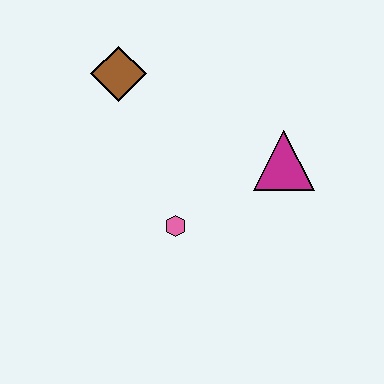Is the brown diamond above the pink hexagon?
Yes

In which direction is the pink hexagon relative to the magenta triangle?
The pink hexagon is to the left of the magenta triangle.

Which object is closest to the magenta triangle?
The pink hexagon is closest to the magenta triangle.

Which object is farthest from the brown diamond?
The magenta triangle is farthest from the brown diamond.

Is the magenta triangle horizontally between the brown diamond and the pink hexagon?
No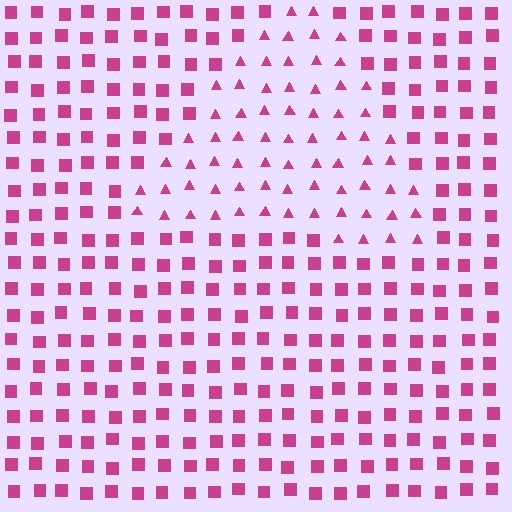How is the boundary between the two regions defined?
The boundary is defined by a change in element shape: triangles inside vs. squares outside. All elements share the same color and spacing.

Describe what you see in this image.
The image is filled with small magenta elements arranged in a uniform grid. A triangle-shaped region contains triangles, while the surrounding area contains squares. The boundary is defined purely by the change in element shape.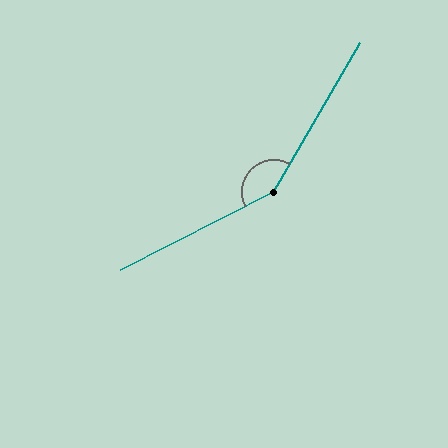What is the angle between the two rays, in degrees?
Approximately 147 degrees.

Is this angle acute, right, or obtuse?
It is obtuse.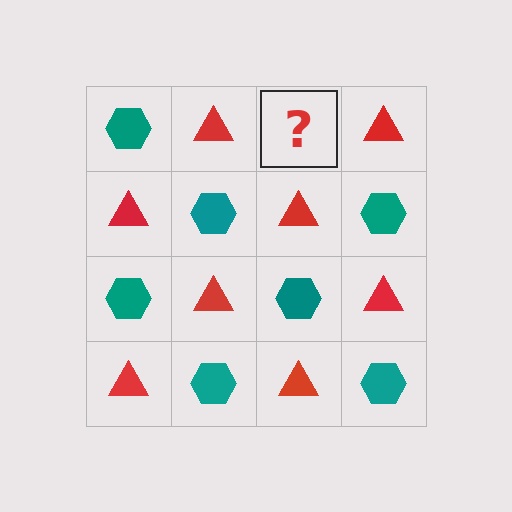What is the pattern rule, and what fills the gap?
The rule is that it alternates teal hexagon and red triangle in a checkerboard pattern. The gap should be filled with a teal hexagon.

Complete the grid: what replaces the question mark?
The question mark should be replaced with a teal hexagon.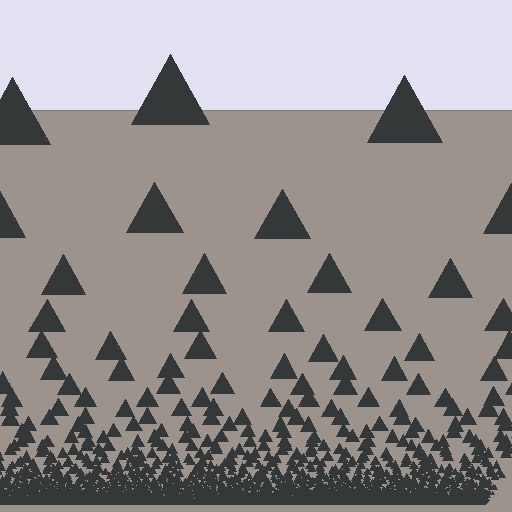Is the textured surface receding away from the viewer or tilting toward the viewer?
The surface appears to tilt toward the viewer. Texture elements get larger and sparser toward the top.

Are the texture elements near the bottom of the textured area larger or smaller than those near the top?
Smaller. The gradient is inverted — elements near the bottom are smaller and denser.